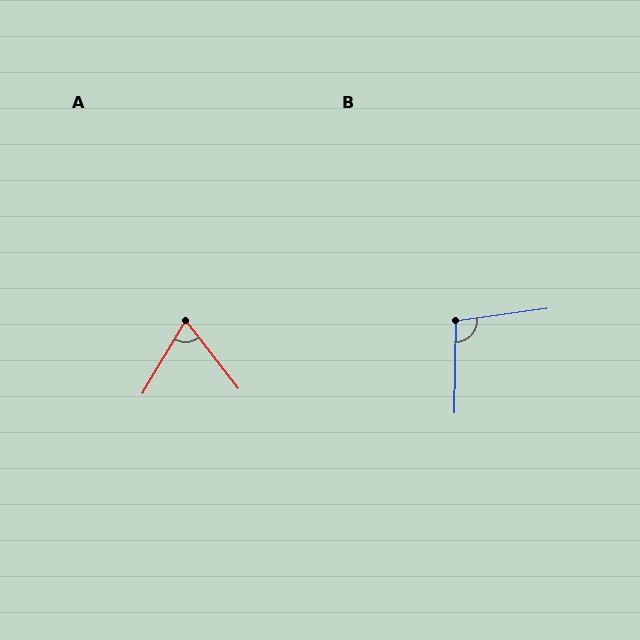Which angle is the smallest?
A, at approximately 68 degrees.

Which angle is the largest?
B, at approximately 99 degrees.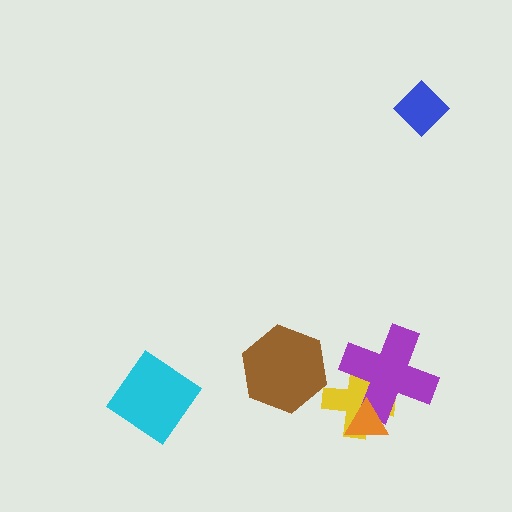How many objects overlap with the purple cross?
2 objects overlap with the purple cross.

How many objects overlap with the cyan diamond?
0 objects overlap with the cyan diamond.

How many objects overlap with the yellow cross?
2 objects overlap with the yellow cross.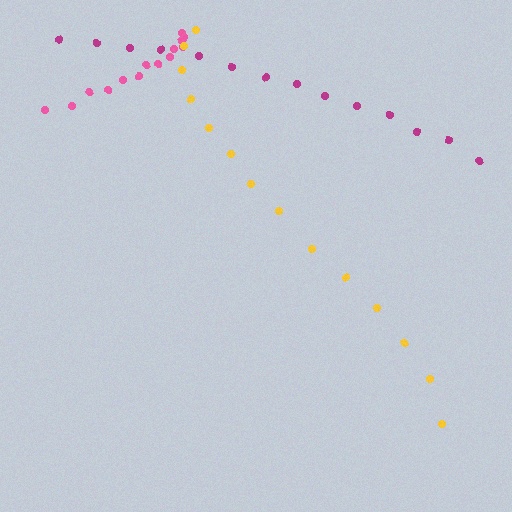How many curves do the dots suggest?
There are 3 distinct paths.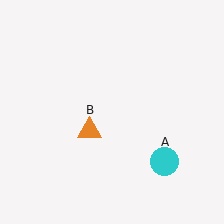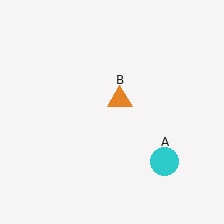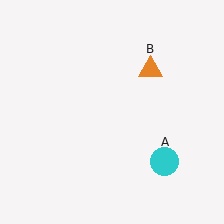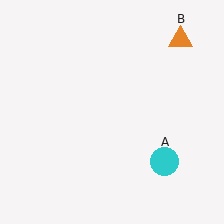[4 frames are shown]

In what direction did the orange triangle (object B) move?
The orange triangle (object B) moved up and to the right.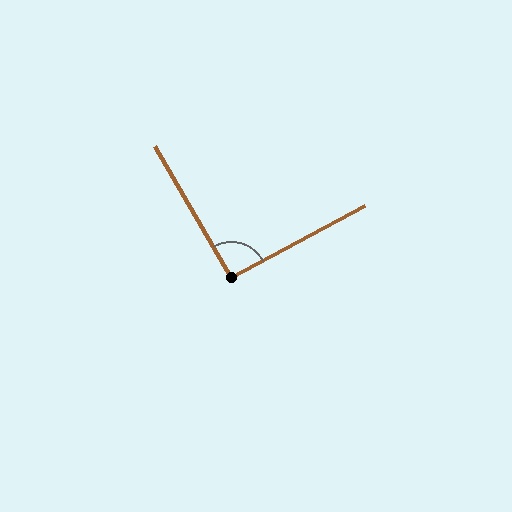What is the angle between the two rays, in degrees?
Approximately 92 degrees.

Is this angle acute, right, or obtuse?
It is approximately a right angle.